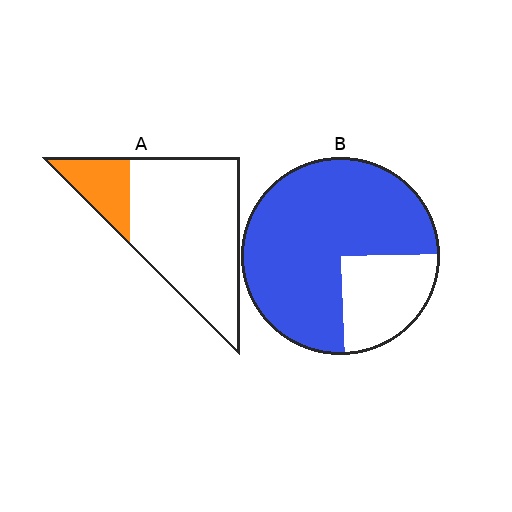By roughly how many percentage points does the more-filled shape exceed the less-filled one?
By roughly 55 percentage points (B over A).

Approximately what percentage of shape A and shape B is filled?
A is approximately 20% and B is approximately 75%.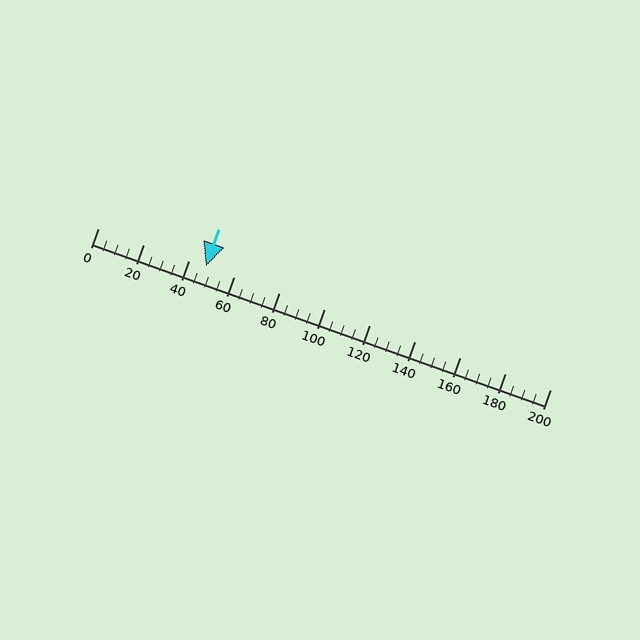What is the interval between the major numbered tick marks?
The major tick marks are spaced 20 units apart.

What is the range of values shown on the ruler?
The ruler shows values from 0 to 200.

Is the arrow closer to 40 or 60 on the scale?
The arrow is closer to 40.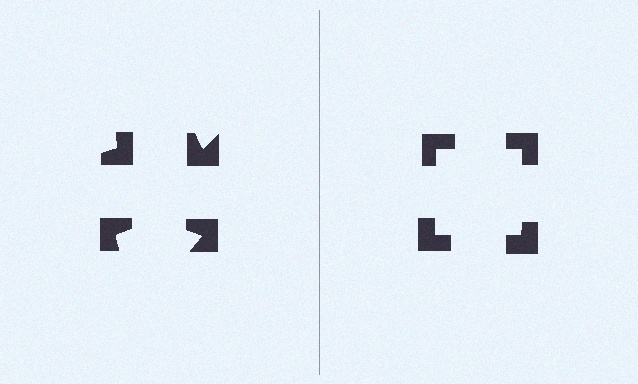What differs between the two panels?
The notched squares are positioned identically on both sides; only the wedge orientations differ. On the right they align to a square; on the left they are misaligned.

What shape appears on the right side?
An illusory square.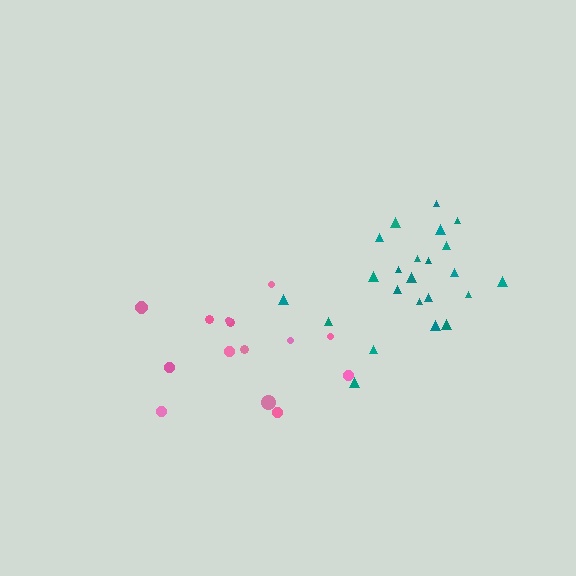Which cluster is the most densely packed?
Teal.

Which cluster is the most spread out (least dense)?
Pink.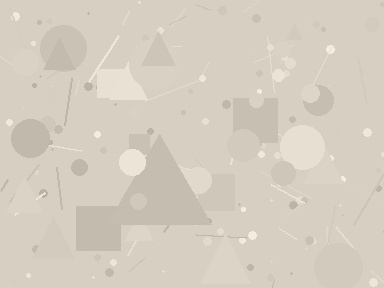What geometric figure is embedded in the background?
A triangle is embedded in the background.